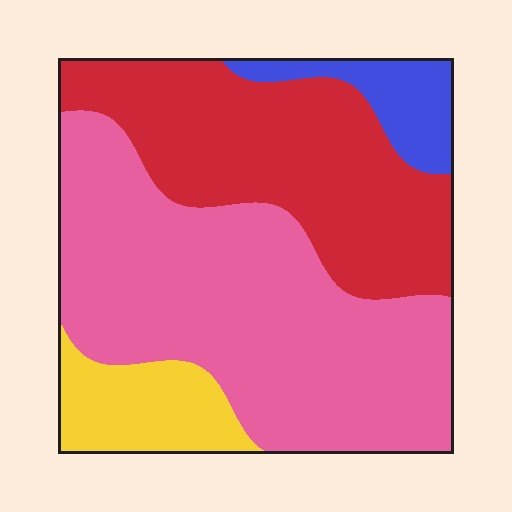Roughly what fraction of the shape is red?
Red covers around 35% of the shape.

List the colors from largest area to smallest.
From largest to smallest: pink, red, yellow, blue.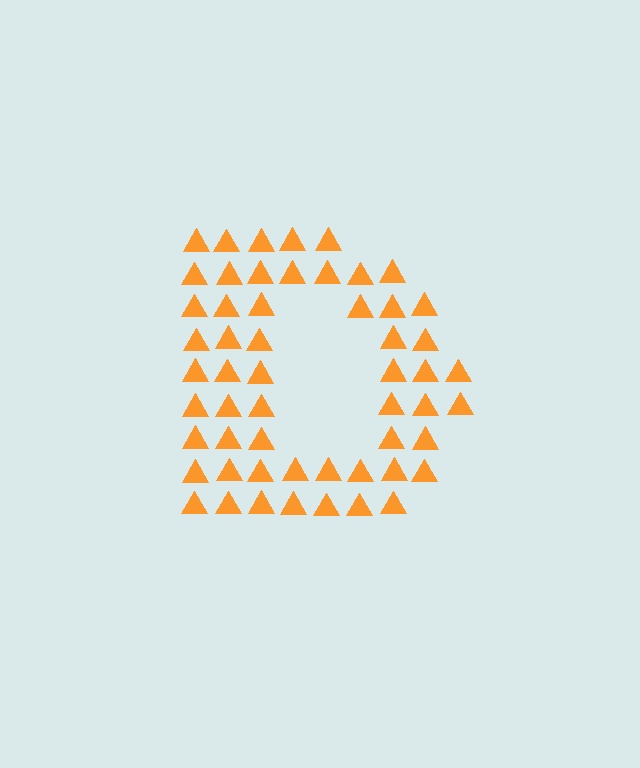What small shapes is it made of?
It is made of small triangles.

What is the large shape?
The large shape is the letter D.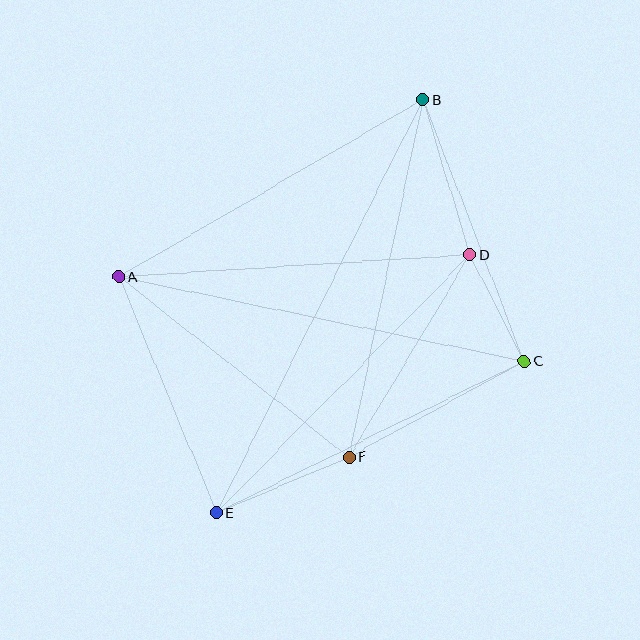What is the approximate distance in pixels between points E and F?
The distance between E and F is approximately 144 pixels.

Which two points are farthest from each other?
Points B and E are farthest from each other.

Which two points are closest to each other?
Points C and D are closest to each other.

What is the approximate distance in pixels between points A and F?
The distance between A and F is approximately 293 pixels.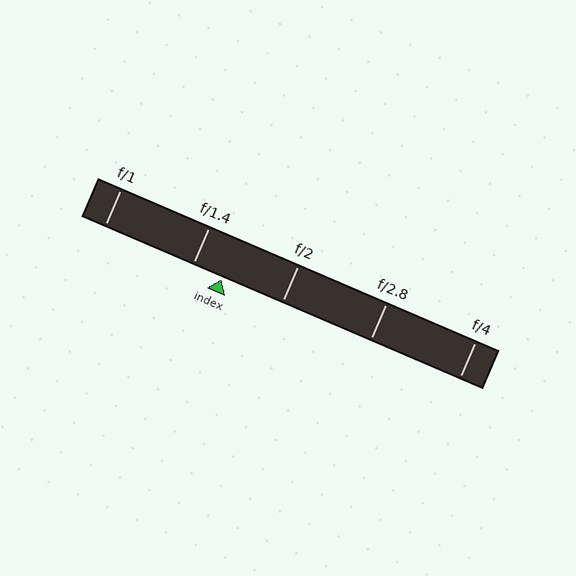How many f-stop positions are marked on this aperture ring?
There are 5 f-stop positions marked.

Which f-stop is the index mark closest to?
The index mark is closest to f/1.4.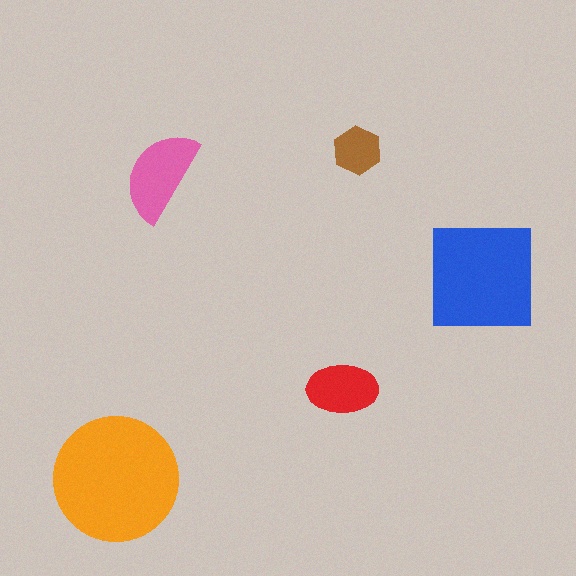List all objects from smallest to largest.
The brown hexagon, the red ellipse, the pink semicircle, the blue square, the orange circle.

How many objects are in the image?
There are 5 objects in the image.